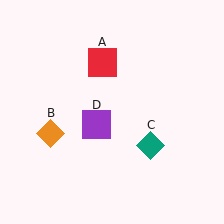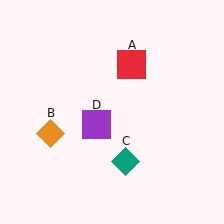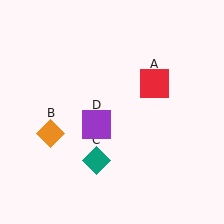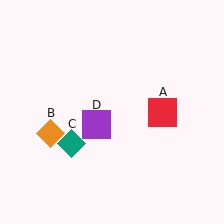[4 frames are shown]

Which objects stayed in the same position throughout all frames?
Orange diamond (object B) and purple square (object D) remained stationary.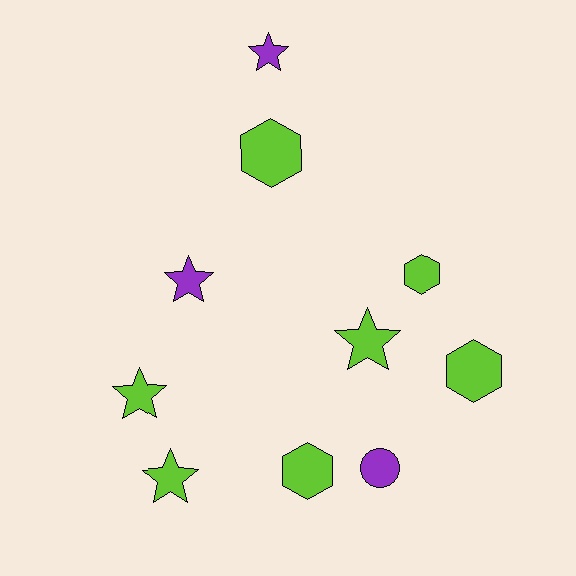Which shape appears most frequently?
Star, with 5 objects.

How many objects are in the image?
There are 10 objects.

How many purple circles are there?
There is 1 purple circle.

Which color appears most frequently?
Lime, with 7 objects.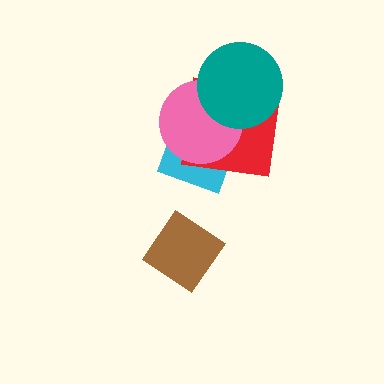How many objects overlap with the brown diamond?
0 objects overlap with the brown diamond.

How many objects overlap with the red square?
3 objects overlap with the red square.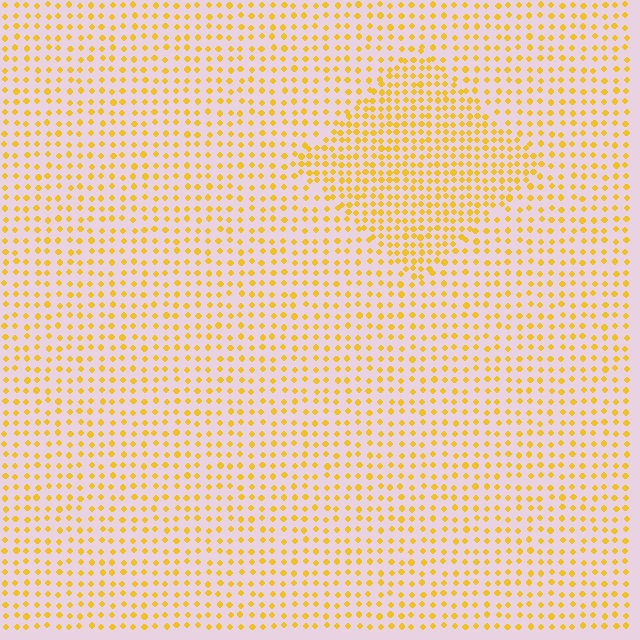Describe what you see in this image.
The image contains small yellow elements arranged at two different densities. A diamond-shaped region is visible where the elements are more densely packed than the surrounding area.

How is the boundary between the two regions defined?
The boundary is defined by a change in element density (approximately 1.8x ratio). All elements are the same color, size, and shape.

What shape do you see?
I see a diamond.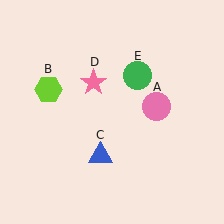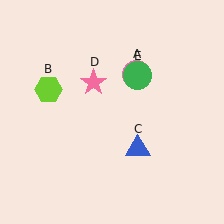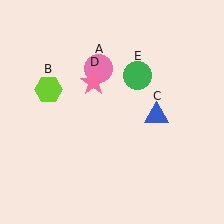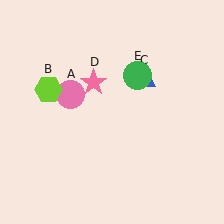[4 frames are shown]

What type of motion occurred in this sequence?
The pink circle (object A), blue triangle (object C) rotated counterclockwise around the center of the scene.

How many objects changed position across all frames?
2 objects changed position: pink circle (object A), blue triangle (object C).